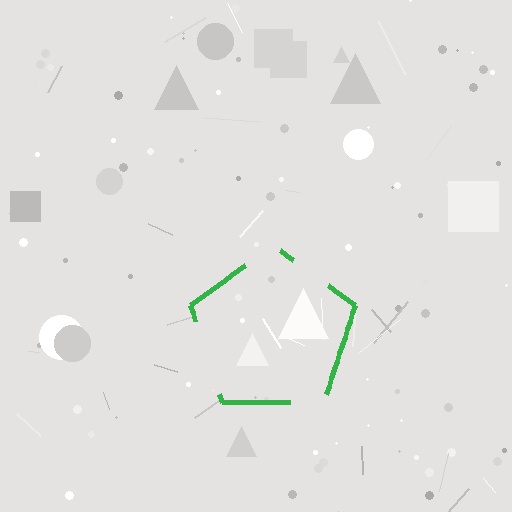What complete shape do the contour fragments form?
The contour fragments form a pentagon.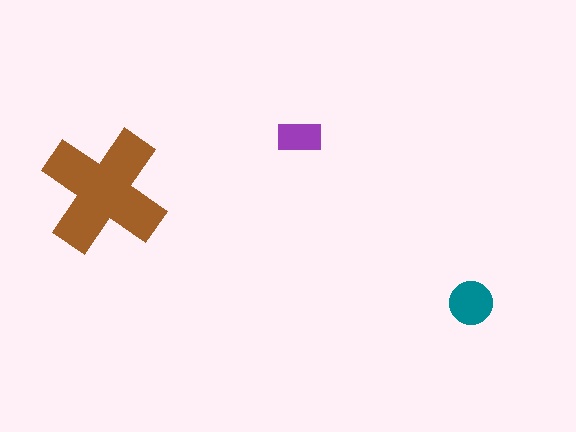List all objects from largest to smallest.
The brown cross, the teal circle, the purple rectangle.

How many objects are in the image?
There are 3 objects in the image.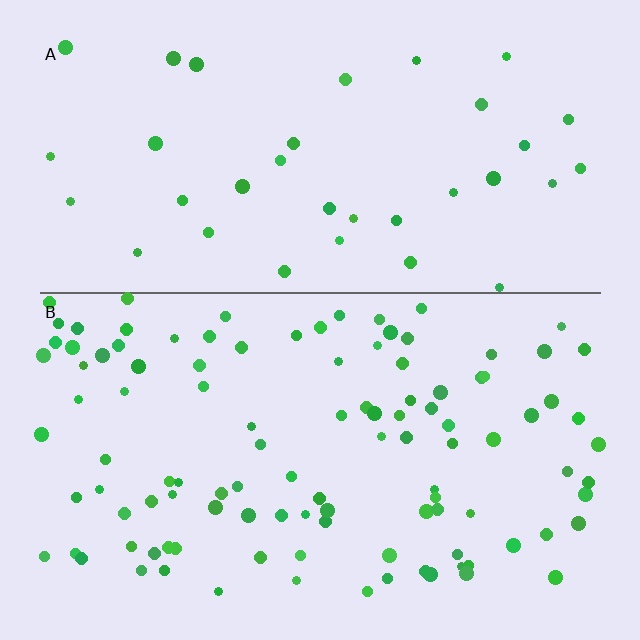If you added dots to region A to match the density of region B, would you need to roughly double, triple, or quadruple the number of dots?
Approximately triple.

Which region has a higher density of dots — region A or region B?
B (the bottom).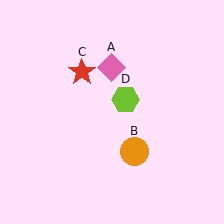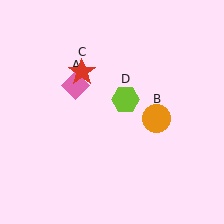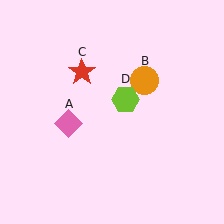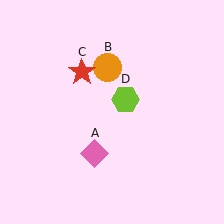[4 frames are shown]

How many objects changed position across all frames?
2 objects changed position: pink diamond (object A), orange circle (object B).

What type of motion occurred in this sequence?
The pink diamond (object A), orange circle (object B) rotated counterclockwise around the center of the scene.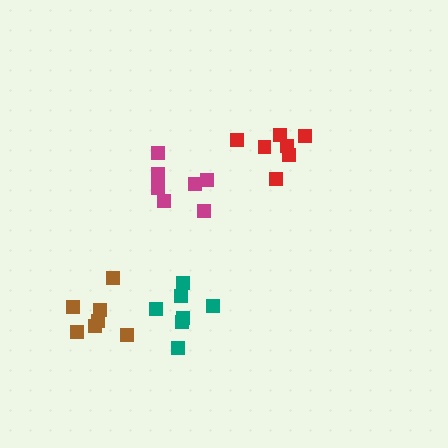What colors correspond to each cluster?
The clusters are colored: teal, red, magenta, brown.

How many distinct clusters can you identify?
There are 4 distinct clusters.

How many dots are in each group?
Group 1: 7 dots, Group 2: 7 dots, Group 3: 7 dots, Group 4: 7 dots (28 total).